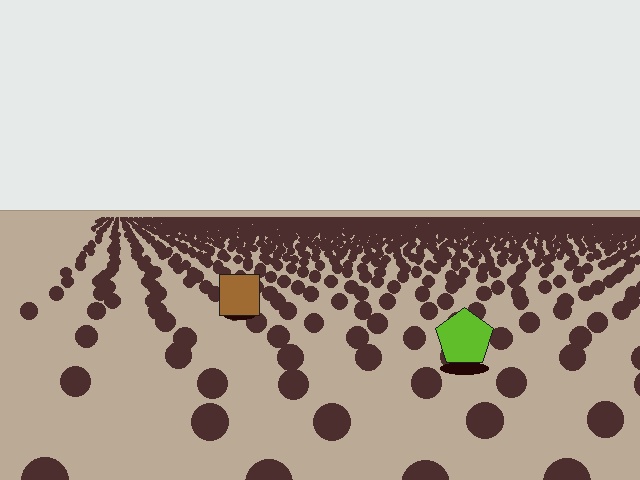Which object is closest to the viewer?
The lime pentagon is closest. The texture marks near it are larger and more spread out.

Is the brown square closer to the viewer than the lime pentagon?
No. The lime pentagon is closer — you can tell from the texture gradient: the ground texture is coarser near it.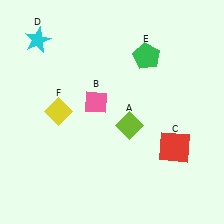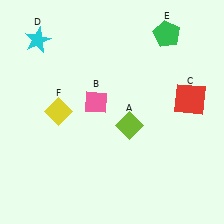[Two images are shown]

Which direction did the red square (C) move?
The red square (C) moved up.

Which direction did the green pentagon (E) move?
The green pentagon (E) moved up.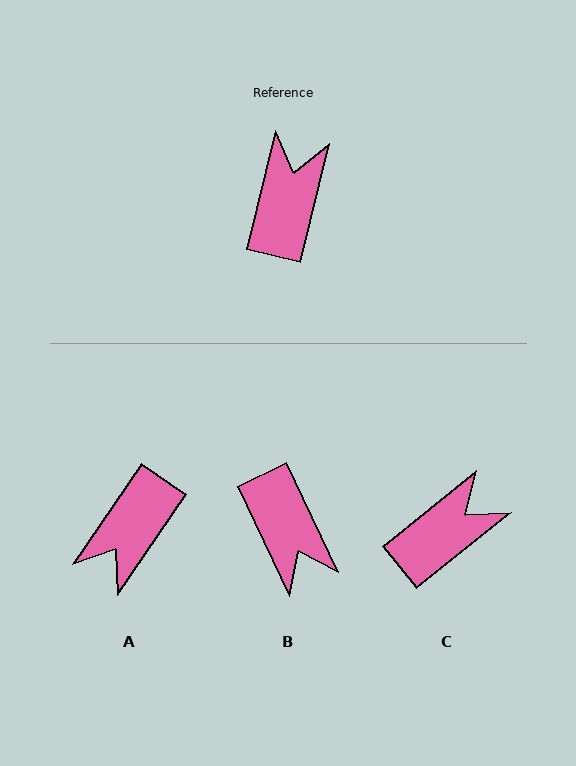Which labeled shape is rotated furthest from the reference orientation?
A, about 159 degrees away.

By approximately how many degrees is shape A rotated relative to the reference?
Approximately 159 degrees counter-clockwise.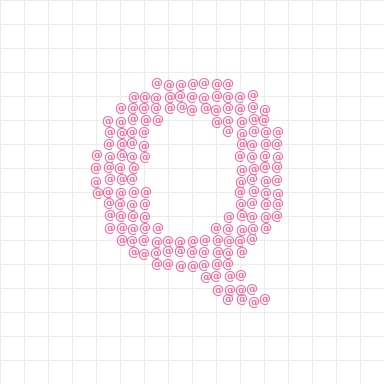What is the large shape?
The large shape is the letter Q.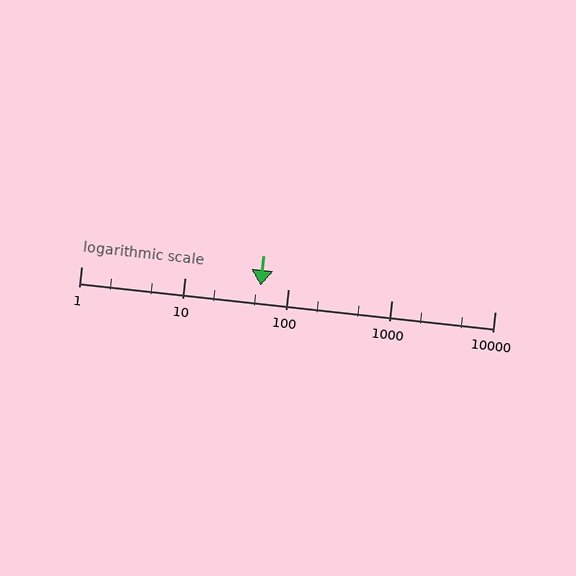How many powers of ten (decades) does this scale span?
The scale spans 4 decades, from 1 to 10000.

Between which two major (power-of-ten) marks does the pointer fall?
The pointer is between 10 and 100.